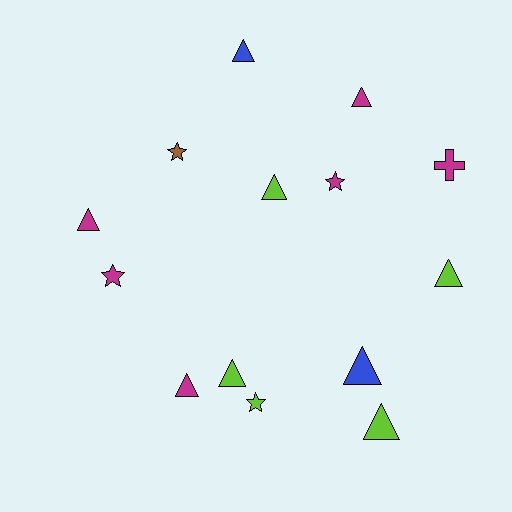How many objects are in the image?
There are 14 objects.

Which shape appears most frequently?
Triangle, with 9 objects.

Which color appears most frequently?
Magenta, with 6 objects.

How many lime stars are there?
There is 1 lime star.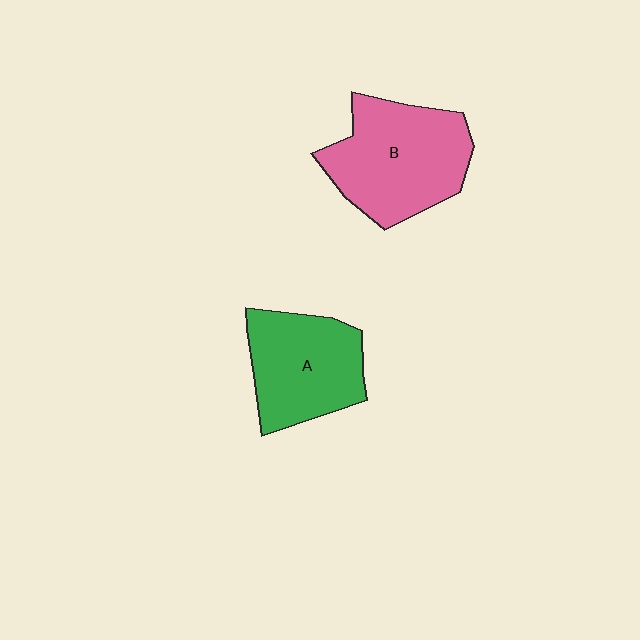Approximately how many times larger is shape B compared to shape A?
Approximately 1.2 times.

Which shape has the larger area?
Shape B (pink).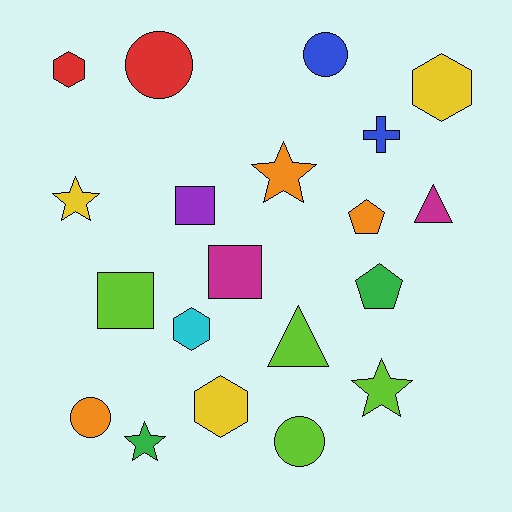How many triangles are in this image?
There are 2 triangles.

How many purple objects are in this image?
There is 1 purple object.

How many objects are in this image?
There are 20 objects.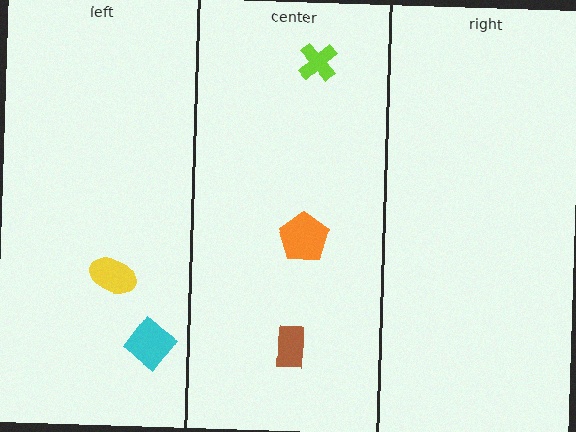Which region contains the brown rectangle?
The center region.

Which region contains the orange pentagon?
The center region.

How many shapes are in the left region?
2.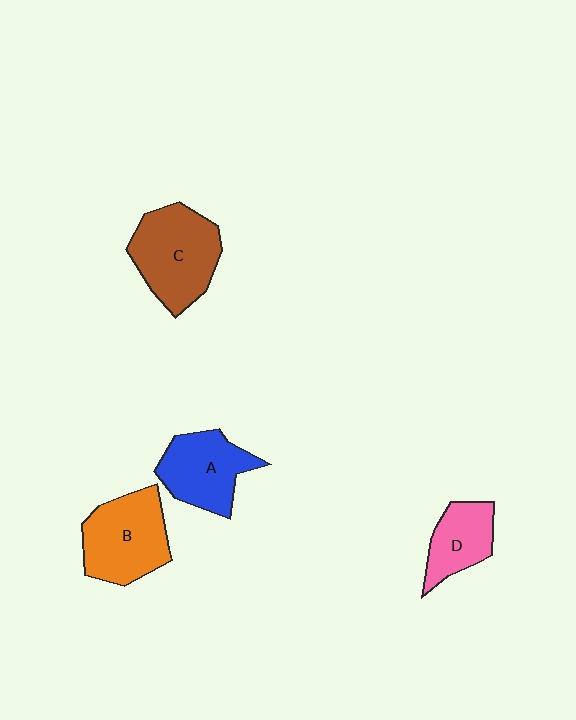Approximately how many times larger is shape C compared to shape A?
Approximately 1.3 times.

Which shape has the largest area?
Shape C (brown).